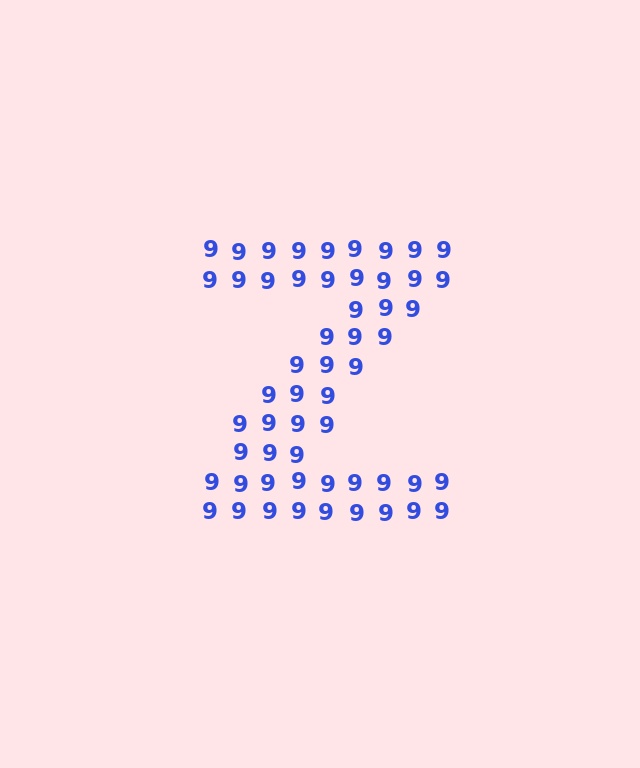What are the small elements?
The small elements are digit 9's.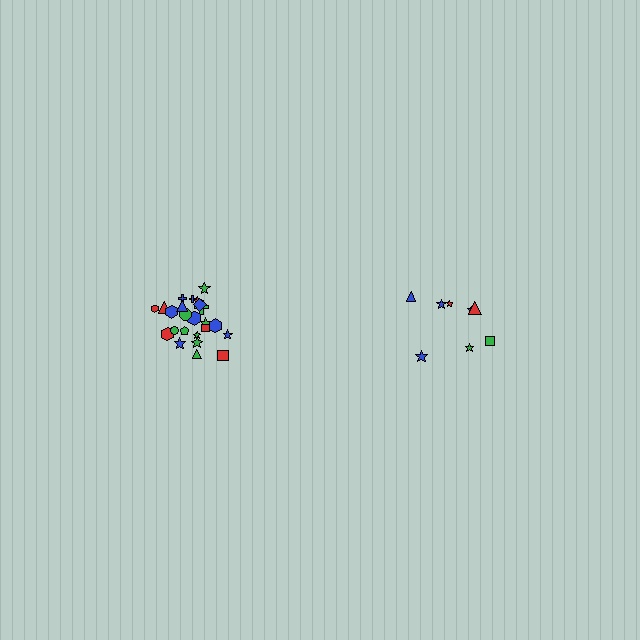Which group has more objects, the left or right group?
The left group.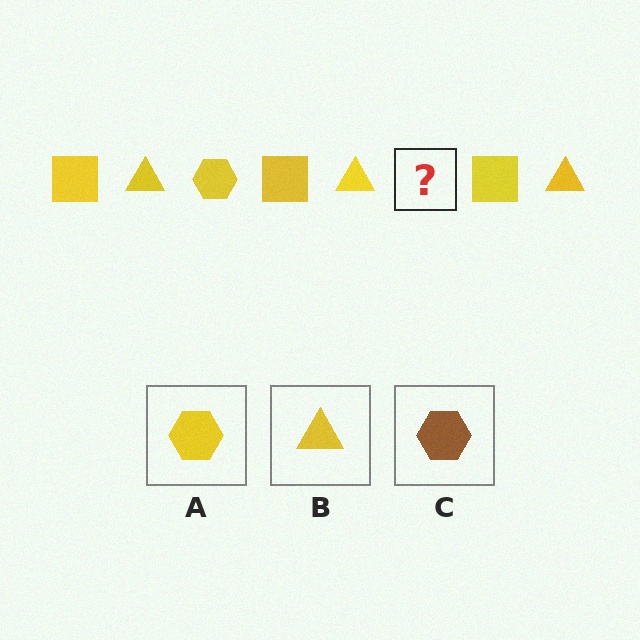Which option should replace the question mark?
Option A.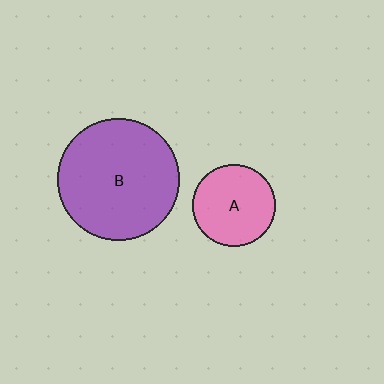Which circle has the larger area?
Circle B (purple).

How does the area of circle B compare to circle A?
Approximately 2.2 times.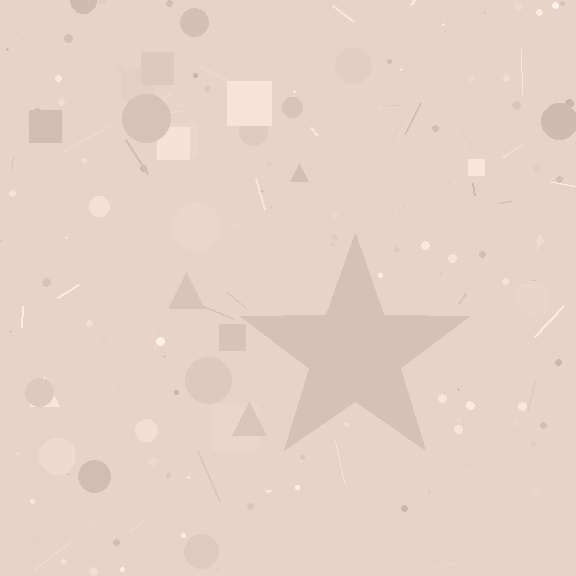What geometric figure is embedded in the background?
A star is embedded in the background.